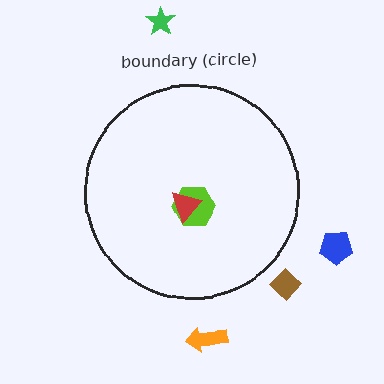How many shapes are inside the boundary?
2 inside, 4 outside.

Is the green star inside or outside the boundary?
Outside.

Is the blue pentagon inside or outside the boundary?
Outside.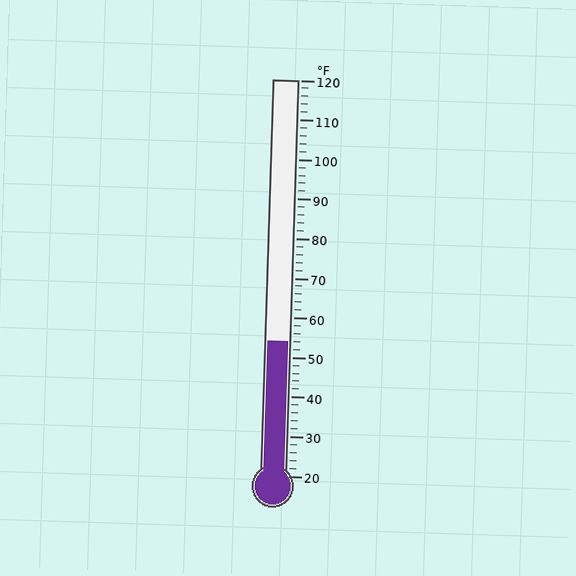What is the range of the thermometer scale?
The thermometer scale ranges from 20°F to 120°F.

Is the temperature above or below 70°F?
The temperature is below 70°F.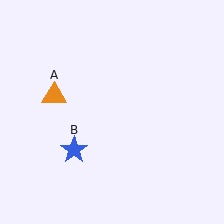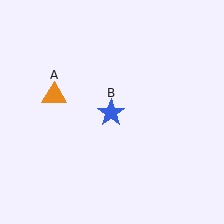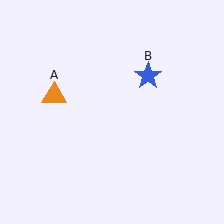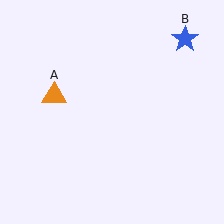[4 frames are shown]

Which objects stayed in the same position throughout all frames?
Orange triangle (object A) remained stationary.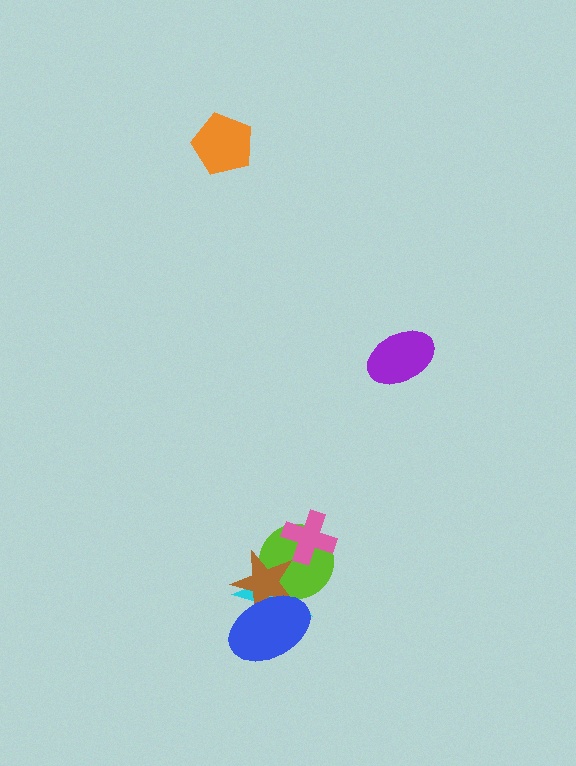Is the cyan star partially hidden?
Yes, it is partially covered by another shape.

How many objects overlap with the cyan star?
3 objects overlap with the cyan star.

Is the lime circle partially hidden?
Yes, it is partially covered by another shape.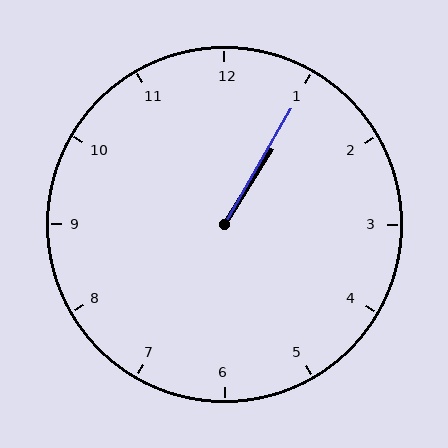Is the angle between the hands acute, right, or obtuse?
It is acute.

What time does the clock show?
1:05.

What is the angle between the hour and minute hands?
Approximately 2 degrees.